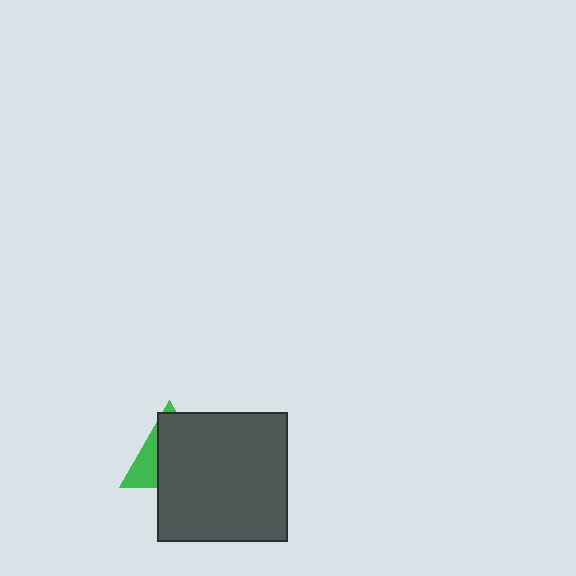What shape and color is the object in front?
The object in front is a dark gray square.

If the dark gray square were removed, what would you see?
You would see the complete green triangle.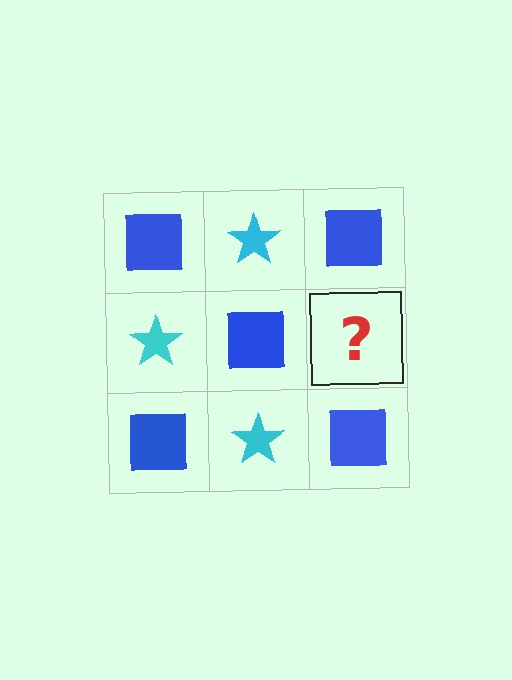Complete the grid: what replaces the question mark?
The question mark should be replaced with a cyan star.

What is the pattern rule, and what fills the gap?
The rule is that it alternates blue square and cyan star in a checkerboard pattern. The gap should be filled with a cyan star.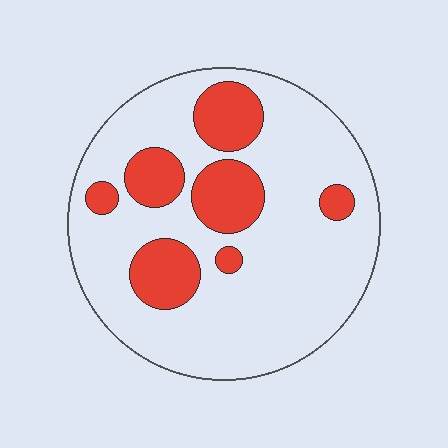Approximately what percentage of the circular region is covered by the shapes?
Approximately 25%.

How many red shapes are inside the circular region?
7.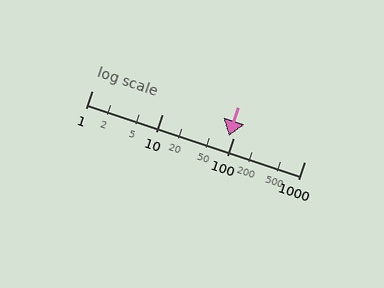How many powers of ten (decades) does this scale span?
The scale spans 3 decades, from 1 to 1000.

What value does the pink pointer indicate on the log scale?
The pointer indicates approximately 86.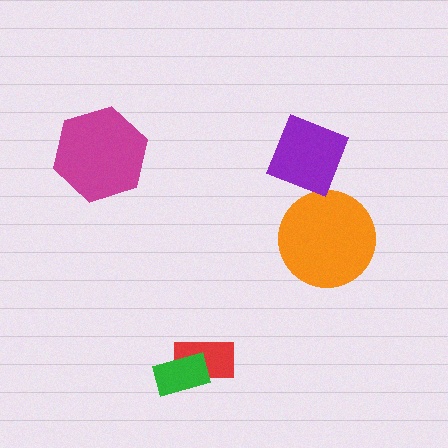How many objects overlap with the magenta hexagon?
0 objects overlap with the magenta hexagon.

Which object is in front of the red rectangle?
The green rectangle is in front of the red rectangle.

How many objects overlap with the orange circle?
0 objects overlap with the orange circle.